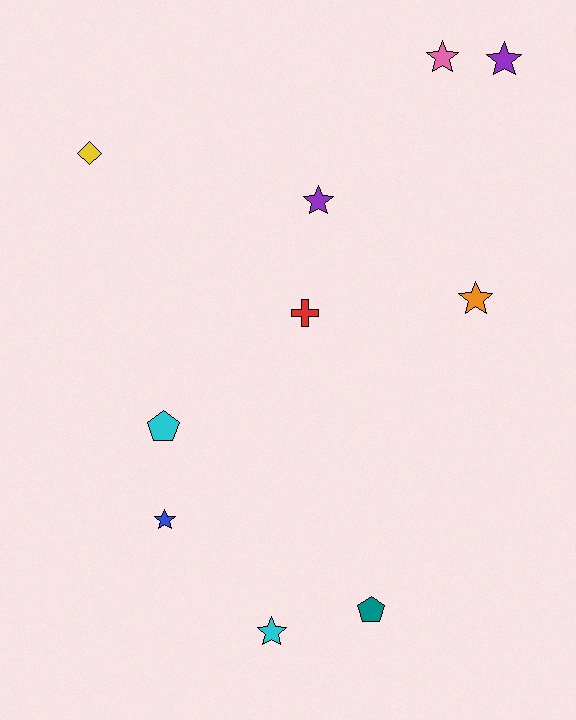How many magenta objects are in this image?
There are no magenta objects.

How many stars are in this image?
There are 6 stars.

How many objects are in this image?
There are 10 objects.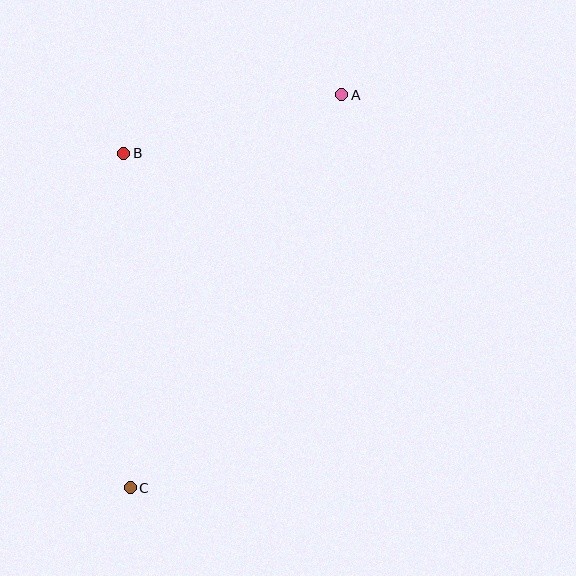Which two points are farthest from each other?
Points A and C are farthest from each other.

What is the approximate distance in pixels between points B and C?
The distance between B and C is approximately 335 pixels.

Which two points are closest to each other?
Points A and B are closest to each other.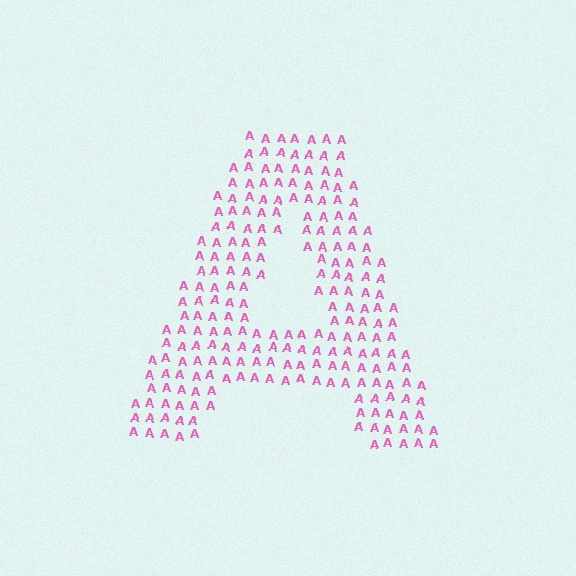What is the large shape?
The large shape is the letter A.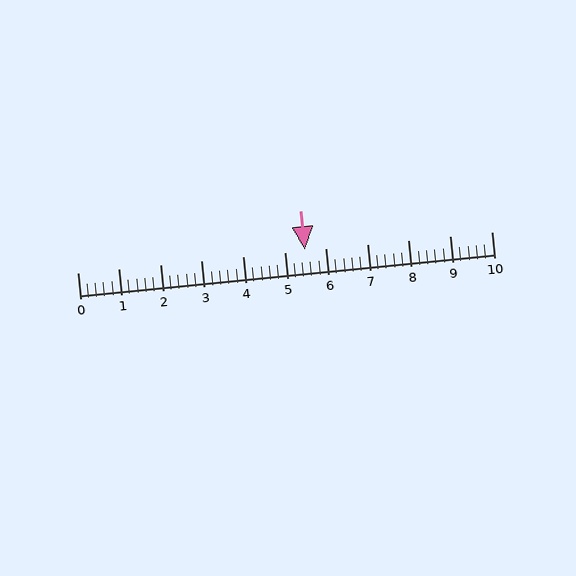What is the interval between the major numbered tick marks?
The major tick marks are spaced 1 units apart.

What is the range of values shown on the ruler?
The ruler shows values from 0 to 10.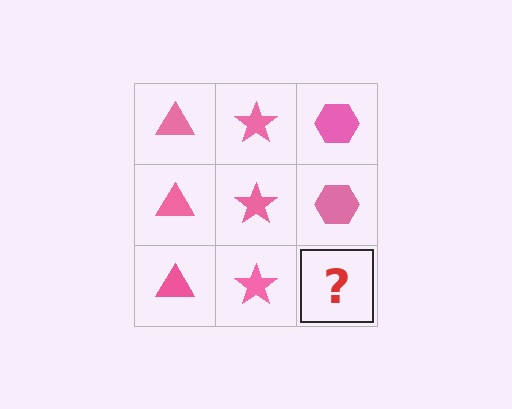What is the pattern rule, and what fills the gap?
The rule is that each column has a consistent shape. The gap should be filled with a pink hexagon.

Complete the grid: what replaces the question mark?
The question mark should be replaced with a pink hexagon.